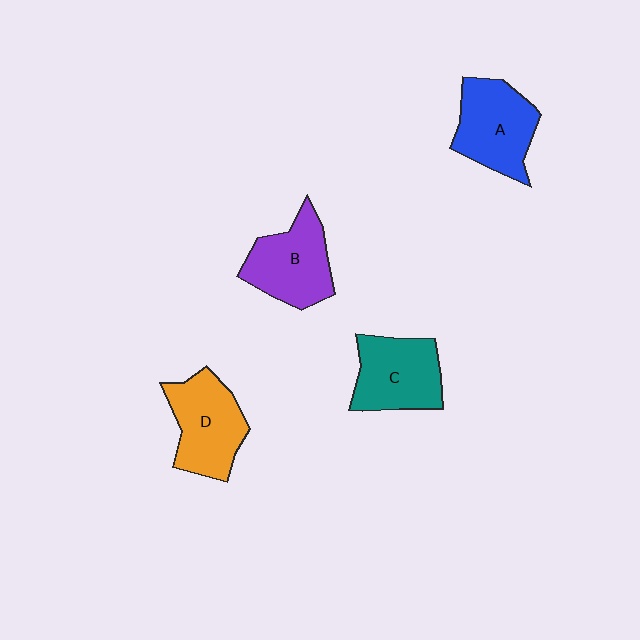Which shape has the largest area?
Shape A (blue).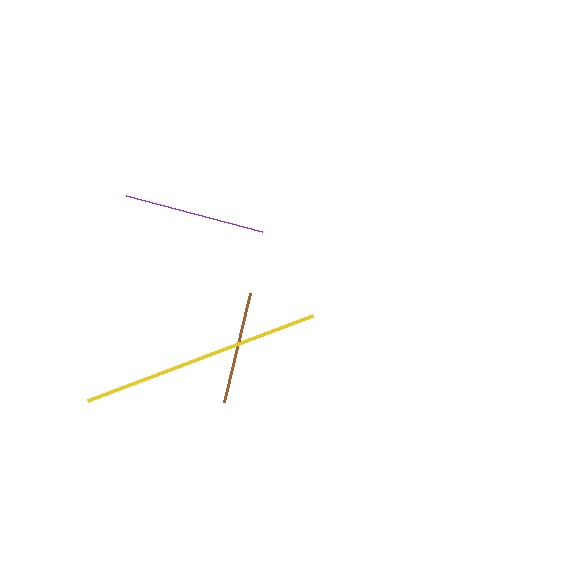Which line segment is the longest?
The yellow line is the longest at approximately 241 pixels.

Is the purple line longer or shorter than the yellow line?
The yellow line is longer than the purple line.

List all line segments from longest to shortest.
From longest to shortest: yellow, purple, brown.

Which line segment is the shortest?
The brown line is the shortest at approximately 112 pixels.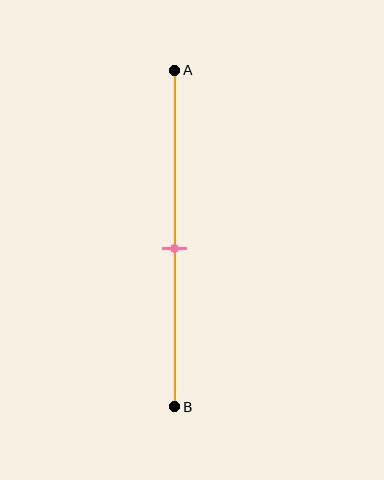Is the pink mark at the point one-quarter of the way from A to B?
No, the mark is at about 55% from A, not at the 25% one-quarter point.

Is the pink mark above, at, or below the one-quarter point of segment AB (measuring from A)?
The pink mark is below the one-quarter point of segment AB.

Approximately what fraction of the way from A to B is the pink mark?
The pink mark is approximately 55% of the way from A to B.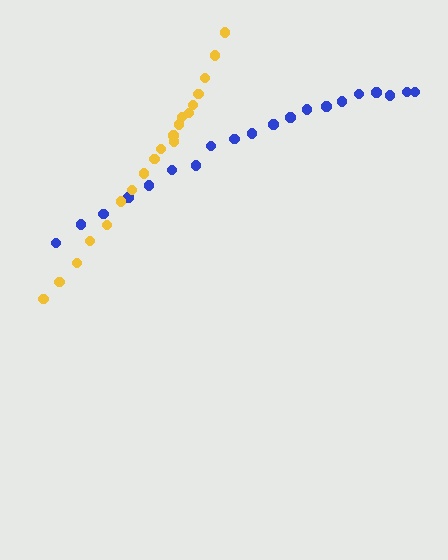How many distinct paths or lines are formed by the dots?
There are 2 distinct paths.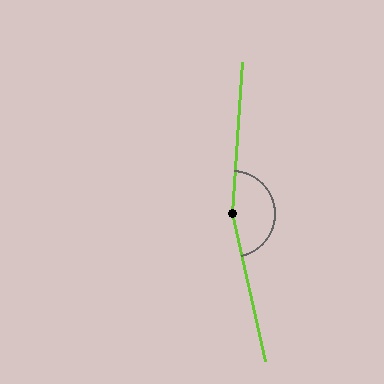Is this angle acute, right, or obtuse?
It is obtuse.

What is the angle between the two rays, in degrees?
Approximately 163 degrees.